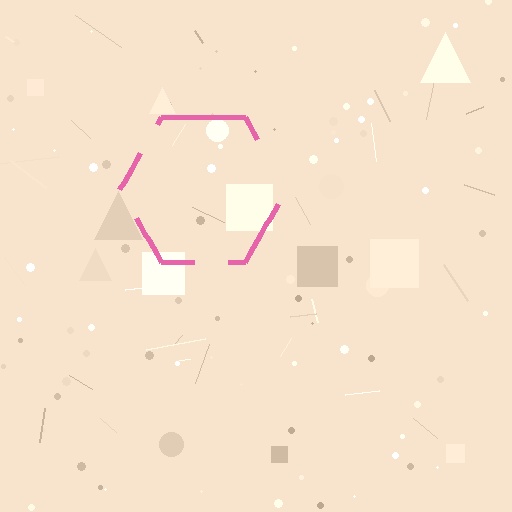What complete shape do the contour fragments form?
The contour fragments form a hexagon.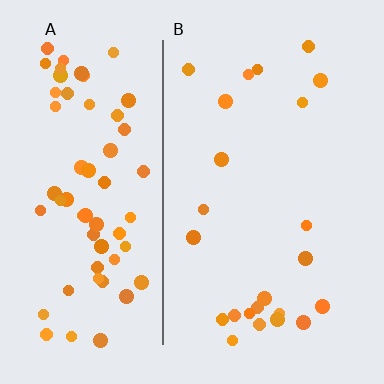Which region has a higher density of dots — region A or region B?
A (the left).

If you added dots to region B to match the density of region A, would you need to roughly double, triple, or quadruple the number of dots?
Approximately triple.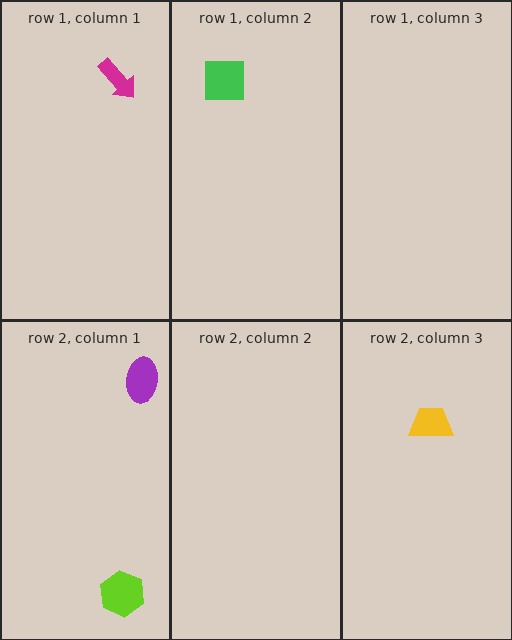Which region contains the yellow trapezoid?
The row 2, column 3 region.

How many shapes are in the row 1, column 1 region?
1.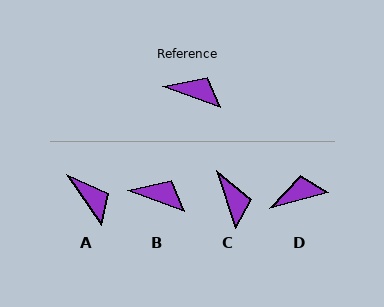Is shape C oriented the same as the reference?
No, it is off by about 52 degrees.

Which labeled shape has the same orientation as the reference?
B.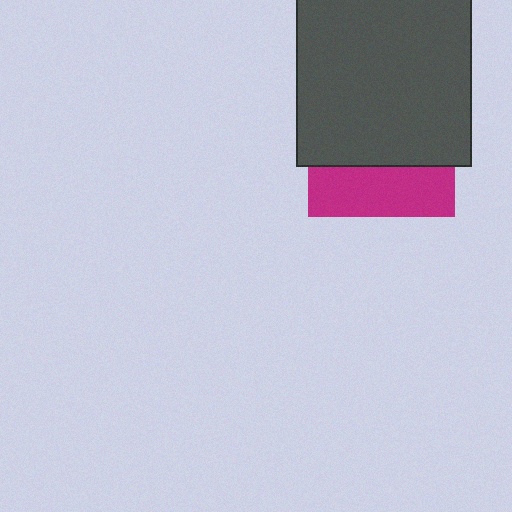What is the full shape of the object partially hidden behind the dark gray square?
The partially hidden object is a magenta square.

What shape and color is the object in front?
The object in front is a dark gray square.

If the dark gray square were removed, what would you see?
You would see the complete magenta square.